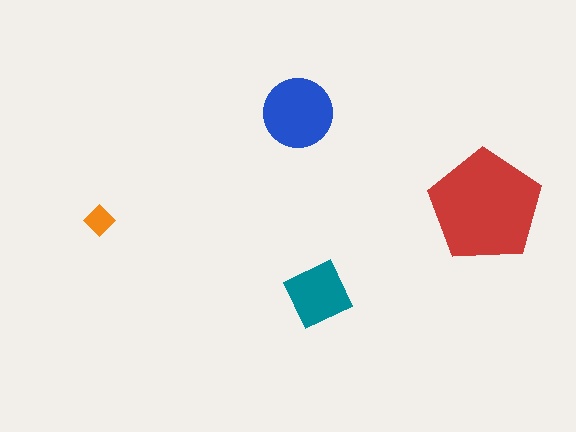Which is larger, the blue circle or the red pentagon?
The red pentagon.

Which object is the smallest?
The orange diamond.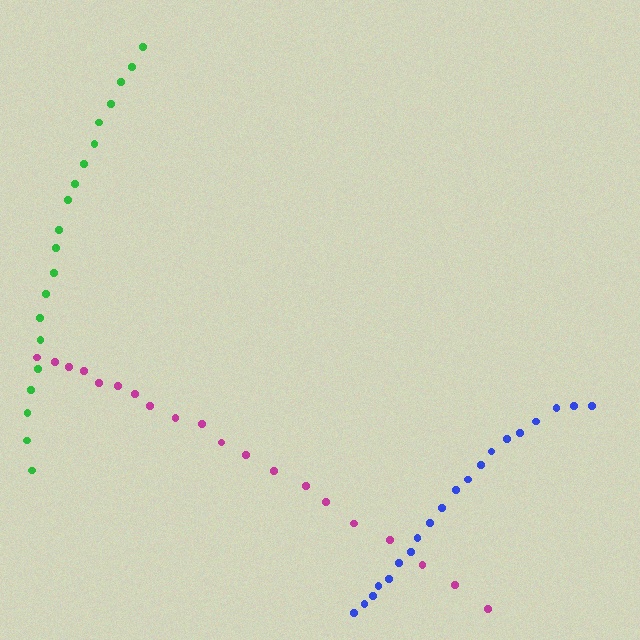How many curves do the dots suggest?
There are 3 distinct paths.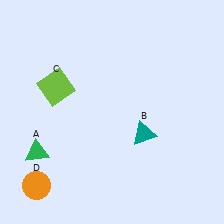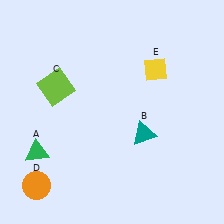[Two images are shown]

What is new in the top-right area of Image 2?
A yellow diamond (E) was added in the top-right area of Image 2.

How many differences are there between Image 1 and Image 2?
There is 1 difference between the two images.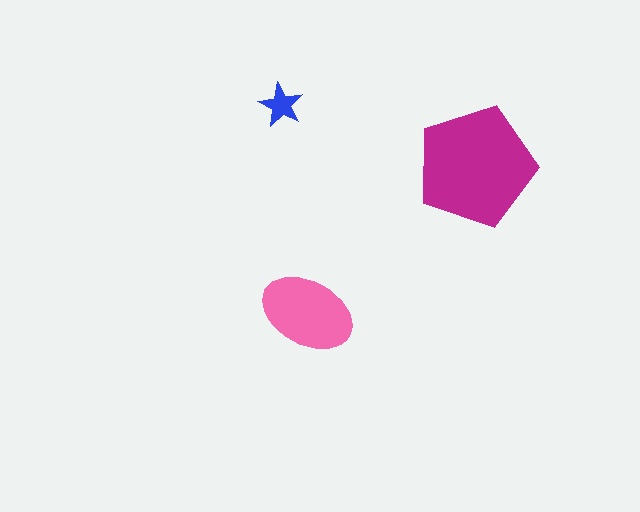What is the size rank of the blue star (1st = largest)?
3rd.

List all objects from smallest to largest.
The blue star, the pink ellipse, the magenta pentagon.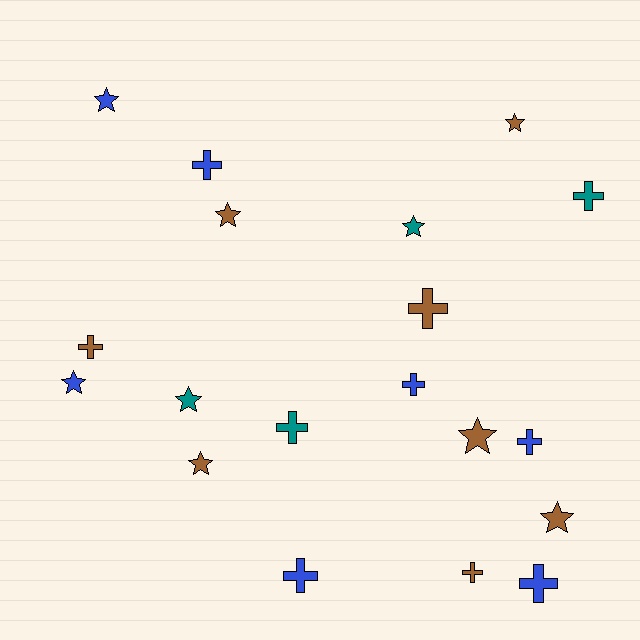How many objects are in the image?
There are 19 objects.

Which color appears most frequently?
Brown, with 8 objects.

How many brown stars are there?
There are 5 brown stars.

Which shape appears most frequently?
Cross, with 10 objects.